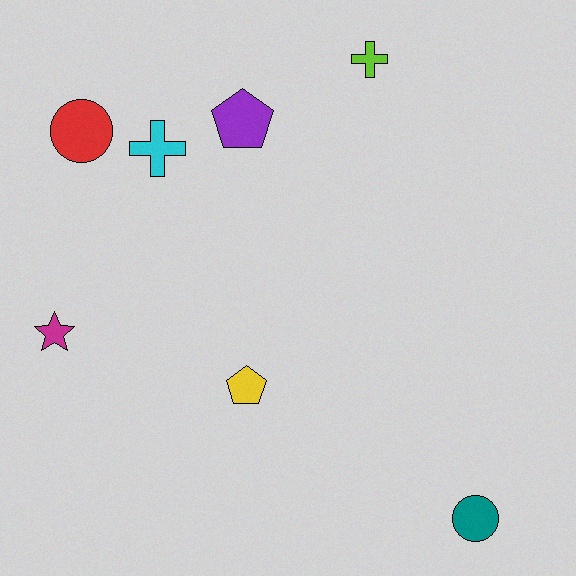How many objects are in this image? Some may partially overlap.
There are 7 objects.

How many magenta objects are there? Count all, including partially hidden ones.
There is 1 magenta object.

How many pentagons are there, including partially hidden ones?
There are 2 pentagons.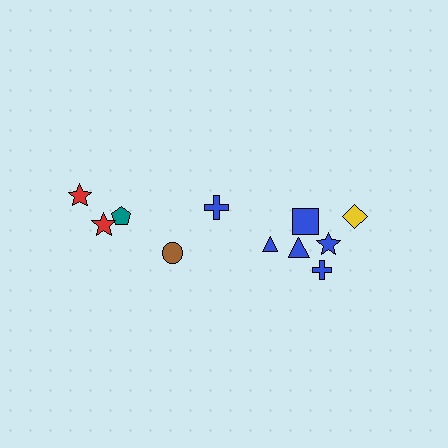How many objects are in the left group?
There are 4 objects.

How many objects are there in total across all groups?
There are 11 objects.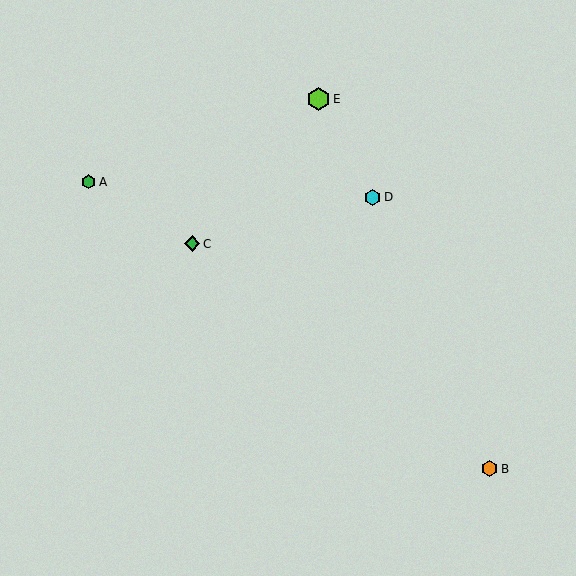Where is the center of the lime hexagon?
The center of the lime hexagon is at (319, 99).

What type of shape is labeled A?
Shape A is a green hexagon.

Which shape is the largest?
The lime hexagon (labeled E) is the largest.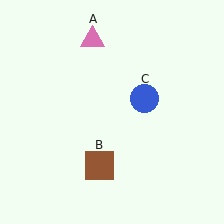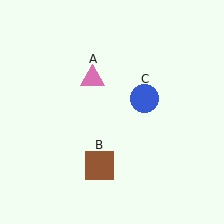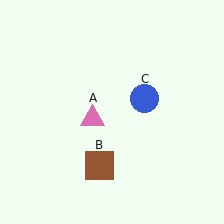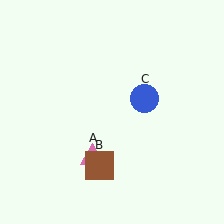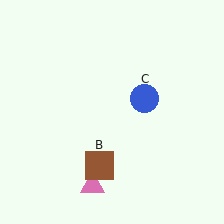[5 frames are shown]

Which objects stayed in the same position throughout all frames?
Brown square (object B) and blue circle (object C) remained stationary.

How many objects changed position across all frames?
1 object changed position: pink triangle (object A).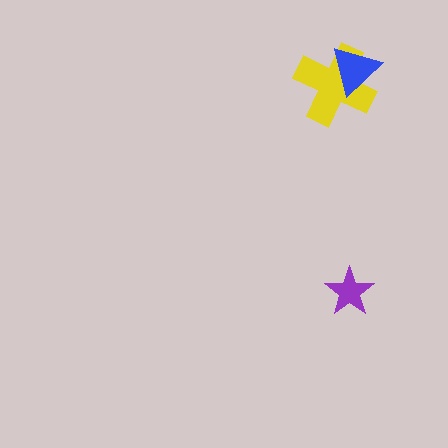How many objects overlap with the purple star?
0 objects overlap with the purple star.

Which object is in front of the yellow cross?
The blue triangle is in front of the yellow cross.